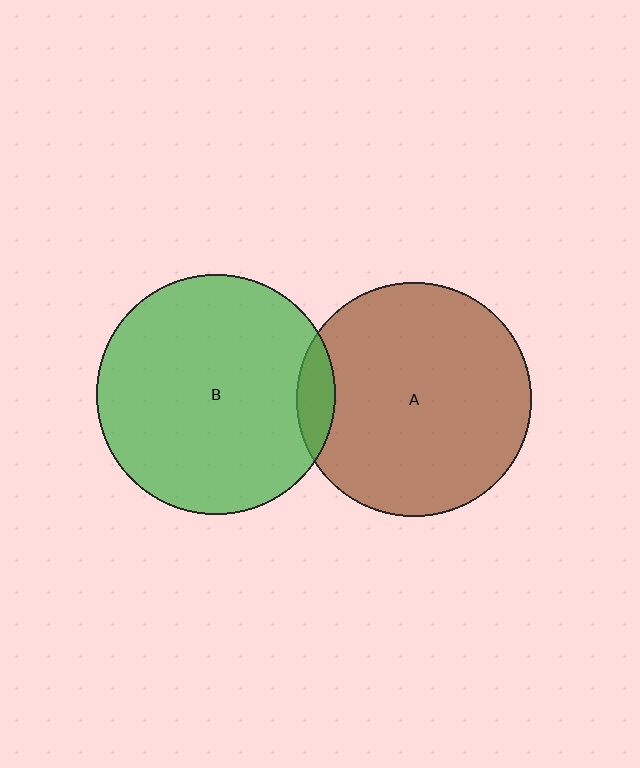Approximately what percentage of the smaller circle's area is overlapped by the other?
Approximately 10%.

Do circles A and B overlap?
Yes.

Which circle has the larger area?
Circle B (green).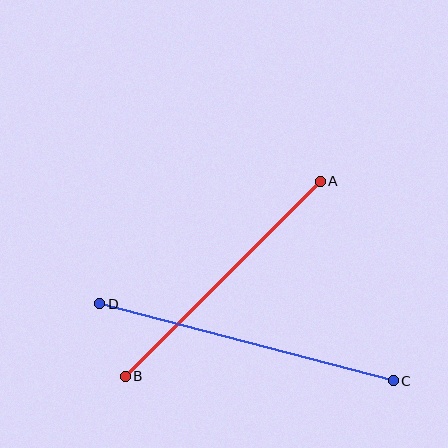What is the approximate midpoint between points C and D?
The midpoint is at approximately (247, 342) pixels.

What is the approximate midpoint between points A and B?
The midpoint is at approximately (223, 279) pixels.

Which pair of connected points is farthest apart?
Points C and D are farthest apart.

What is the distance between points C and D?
The distance is approximately 304 pixels.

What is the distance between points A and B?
The distance is approximately 276 pixels.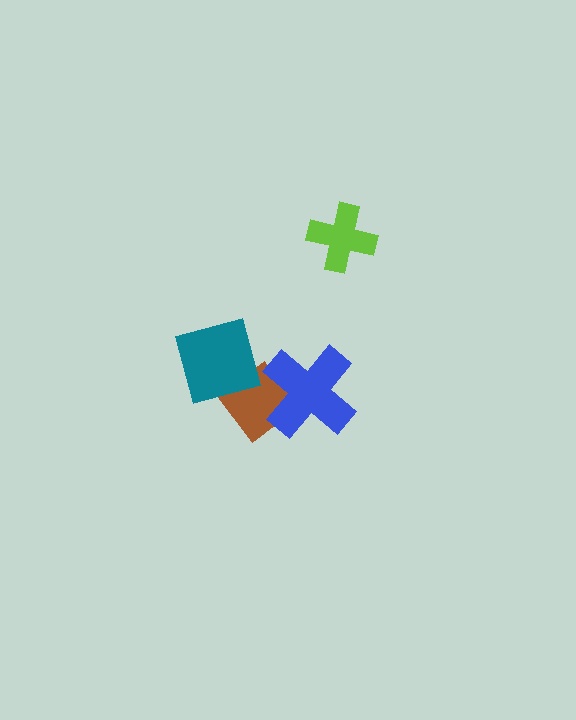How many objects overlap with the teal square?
1 object overlaps with the teal square.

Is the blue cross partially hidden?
No, no other shape covers it.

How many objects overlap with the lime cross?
0 objects overlap with the lime cross.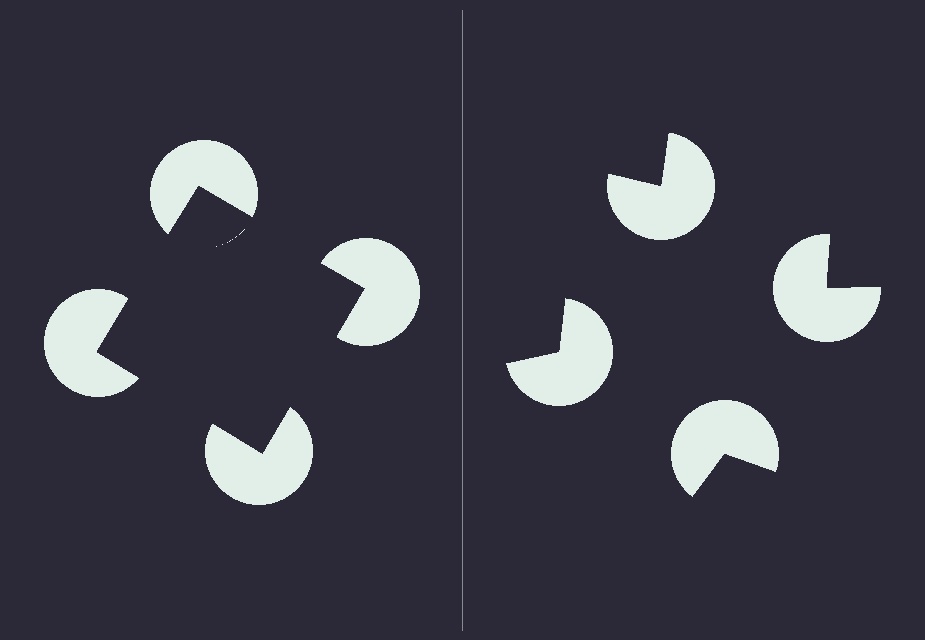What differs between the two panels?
The pac-man discs are positioned identically on both sides; only the wedge orientations differ. On the left they align to a square; on the right they are misaligned.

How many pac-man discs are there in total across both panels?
8 — 4 on each side.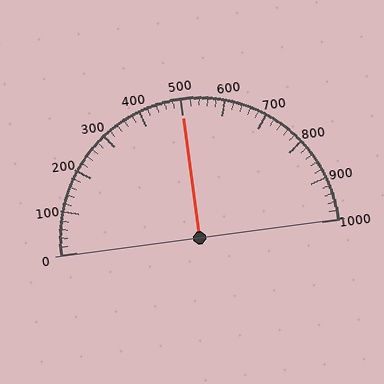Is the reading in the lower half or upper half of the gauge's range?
The reading is in the upper half of the range (0 to 1000).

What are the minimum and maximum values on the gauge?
The gauge ranges from 0 to 1000.